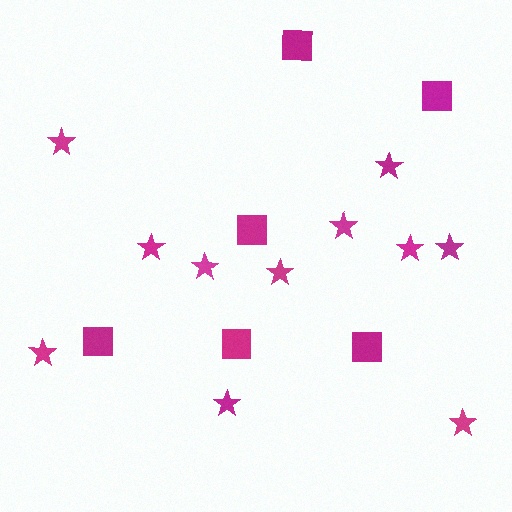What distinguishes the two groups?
There are 2 groups: one group of stars (11) and one group of squares (6).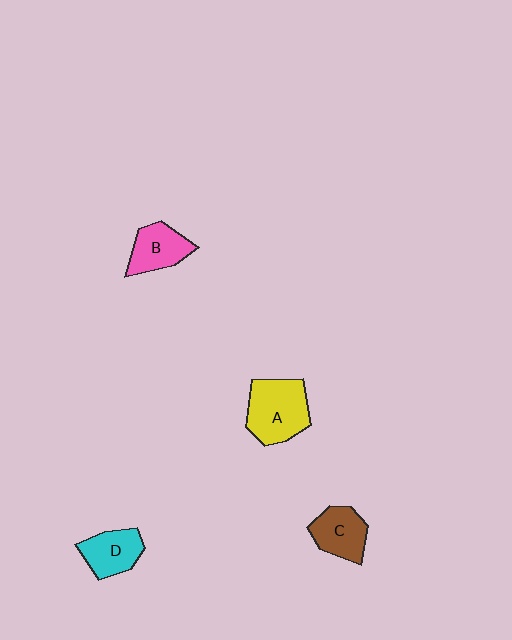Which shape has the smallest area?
Shape D (cyan).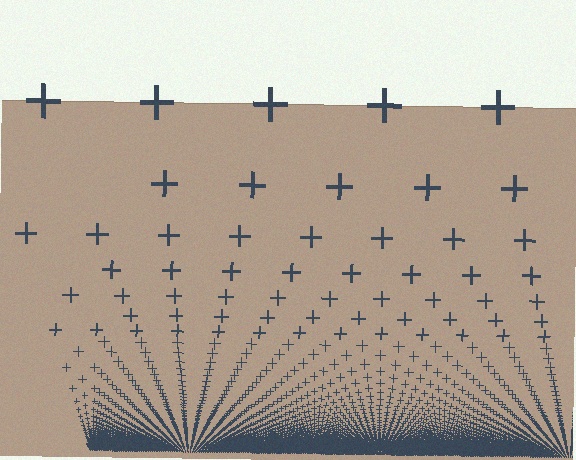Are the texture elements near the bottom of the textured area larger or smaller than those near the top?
Smaller. The gradient is inverted — elements near the bottom are smaller and denser.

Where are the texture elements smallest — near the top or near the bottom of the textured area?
Near the bottom.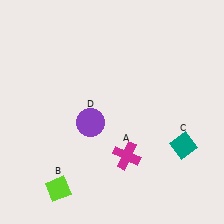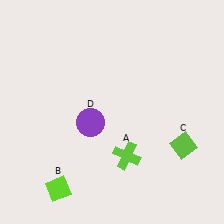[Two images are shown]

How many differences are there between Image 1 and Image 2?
There are 2 differences between the two images.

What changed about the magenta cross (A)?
In Image 1, A is magenta. In Image 2, it changed to lime.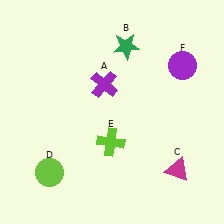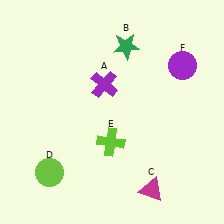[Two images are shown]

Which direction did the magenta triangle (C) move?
The magenta triangle (C) moved left.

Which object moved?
The magenta triangle (C) moved left.